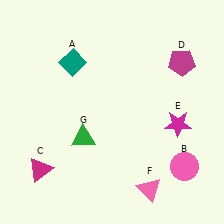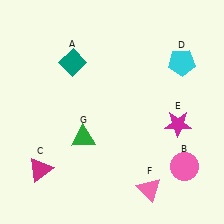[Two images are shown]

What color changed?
The pentagon (D) changed from magenta in Image 1 to cyan in Image 2.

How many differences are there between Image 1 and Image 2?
There is 1 difference between the two images.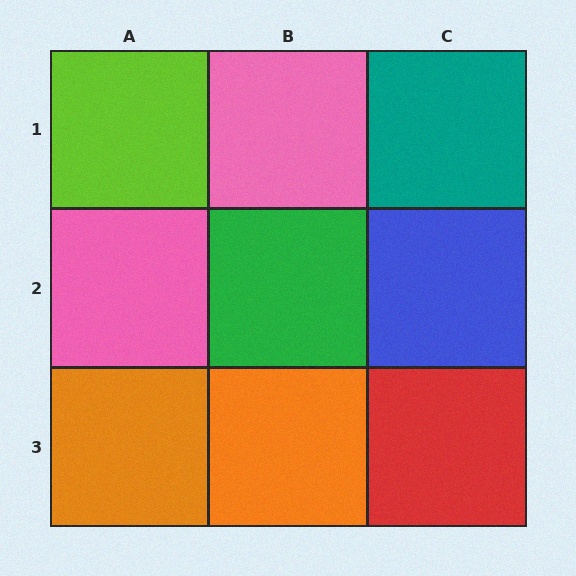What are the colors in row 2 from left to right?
Pink, green, blue.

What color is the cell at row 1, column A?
Lime.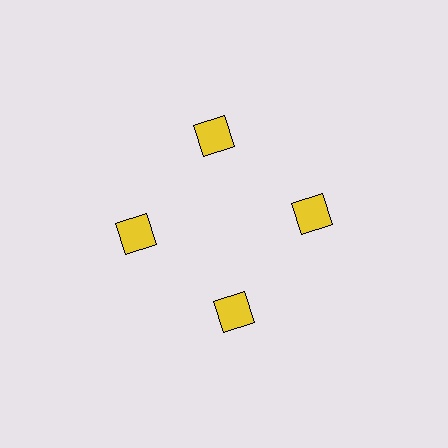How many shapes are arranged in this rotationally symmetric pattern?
There are 4 shapes, arranged in 4 groups of 1.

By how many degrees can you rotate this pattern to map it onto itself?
The pattern maps onto itself every 90 degrees of rotation.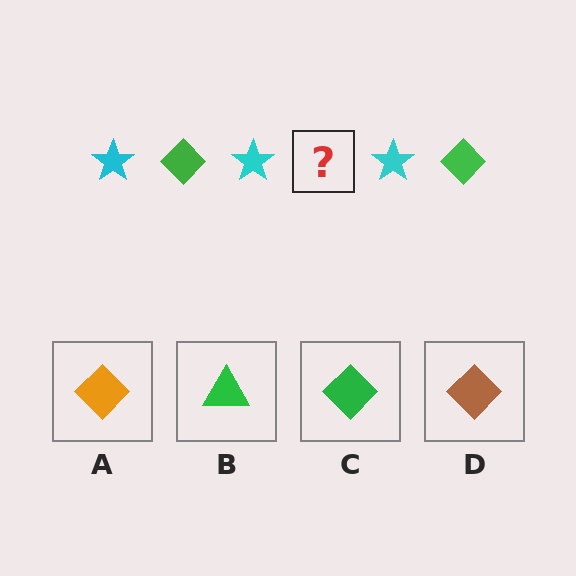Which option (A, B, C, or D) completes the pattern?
C.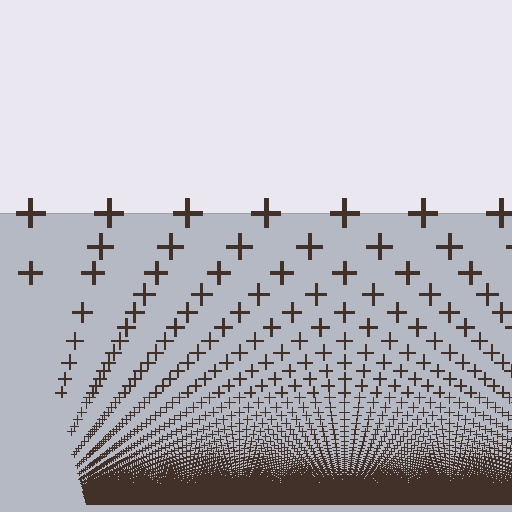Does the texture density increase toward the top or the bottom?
Density increases toward the bottom.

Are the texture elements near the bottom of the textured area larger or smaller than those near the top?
Smaller. The gradient is inverted — elements near the bottom are smaller and denser.